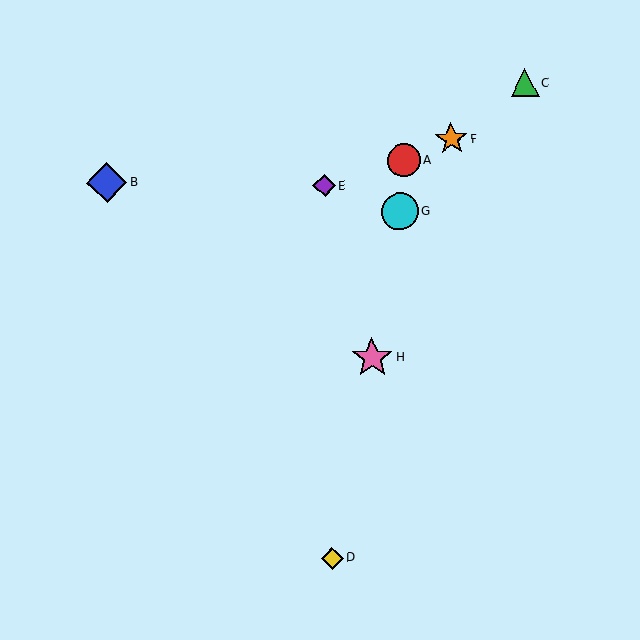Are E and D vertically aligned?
Yes, both are at x≈325.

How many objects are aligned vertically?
2 objects (D, E) are aligned vertically.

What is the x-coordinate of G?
Object G is at x≈400.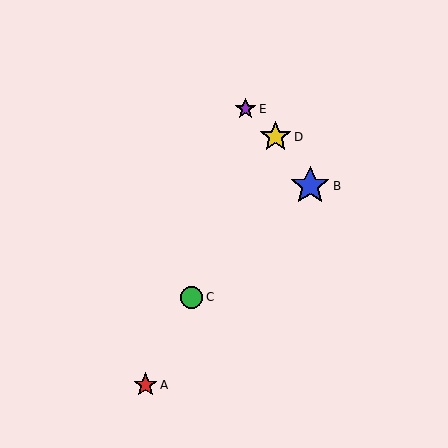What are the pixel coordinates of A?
Object A is at (145, 385).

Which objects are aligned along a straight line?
Objects A, C, D are aligned along a straight line.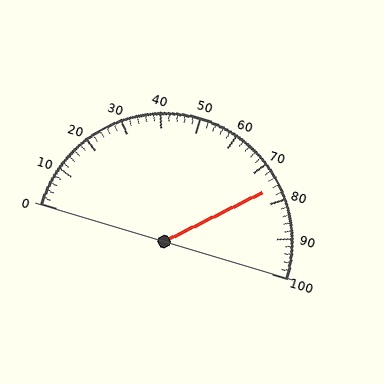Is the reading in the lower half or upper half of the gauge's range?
The reading is in the upper half of the range (0 to 100).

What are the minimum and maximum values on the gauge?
The gauge ranges from 0 to 100.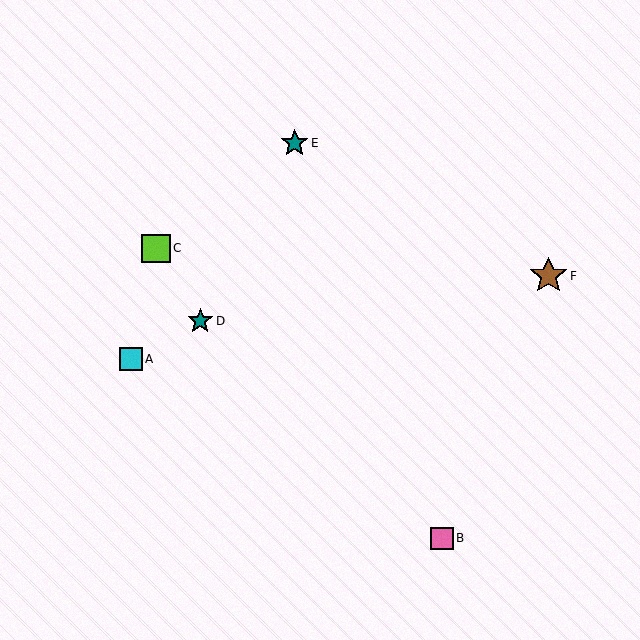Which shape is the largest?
The brown star (labeled F) is the largest.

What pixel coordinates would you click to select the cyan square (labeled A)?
Click at (131, 359) to select the cyan square A.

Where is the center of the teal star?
The center of the teal star is at (295, 143).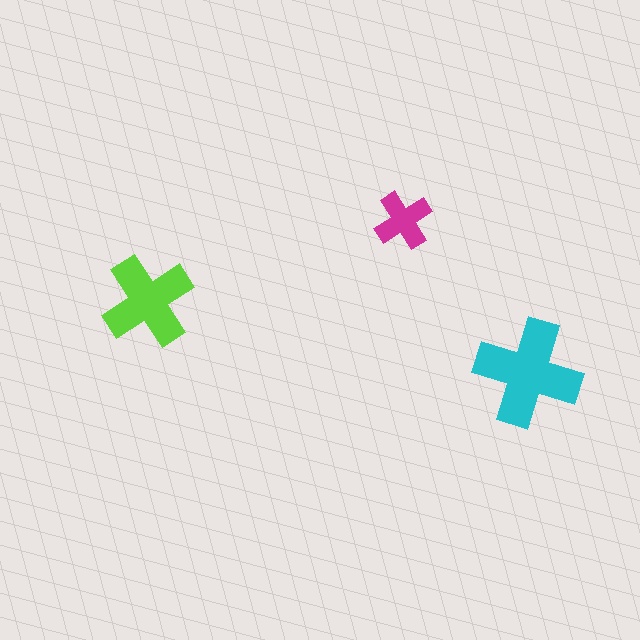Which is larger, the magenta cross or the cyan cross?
The cyan one.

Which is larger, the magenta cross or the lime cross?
The lime one.